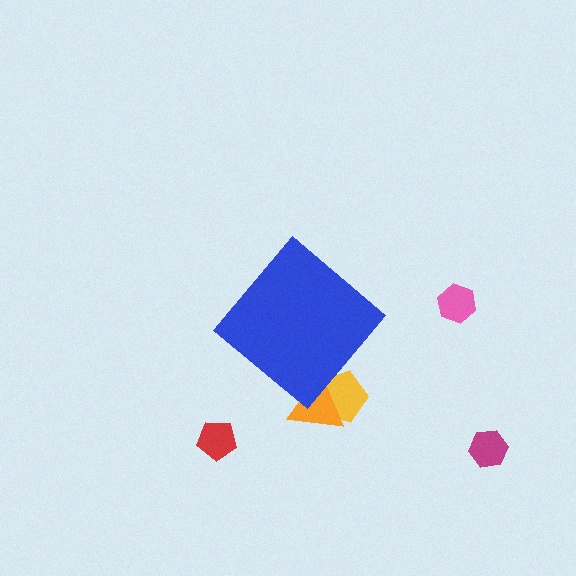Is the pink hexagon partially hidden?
No, the pink hexagon is fully visible.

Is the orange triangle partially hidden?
Yes, the orange triangle is partially hidden behind the blue diamond.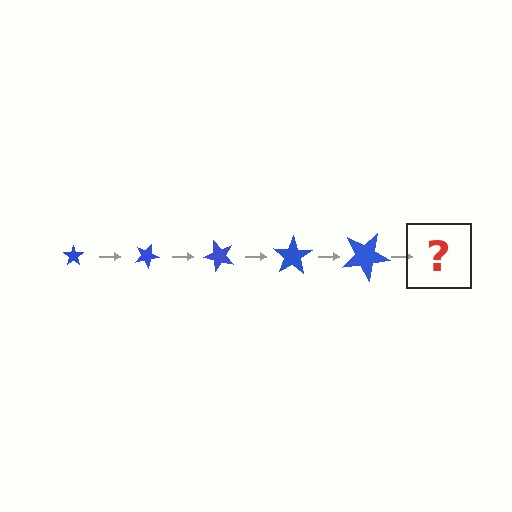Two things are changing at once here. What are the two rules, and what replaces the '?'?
The two rules are that the star grows larger each step and it rotates 25 degrees each step. The '?' should be a star, larger than the previous one and rotated 125 degrees from the start.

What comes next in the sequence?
The next element should be a star, larger than the previous one and rotated 125 degrees from the start.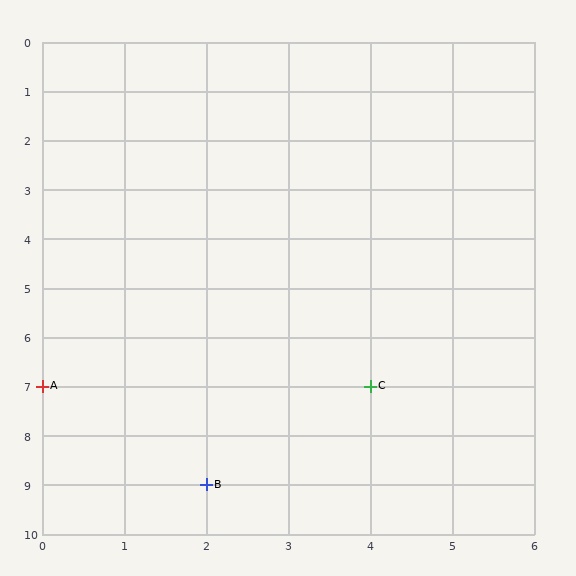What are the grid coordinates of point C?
Point C is at grid coordinates (4, 7).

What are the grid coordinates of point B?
Point B is at grid coordinates (2, 9).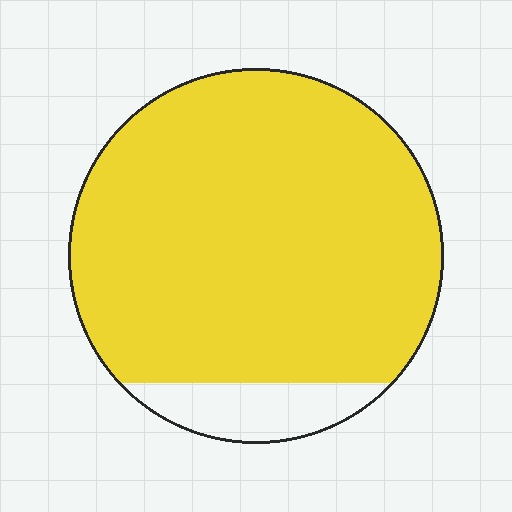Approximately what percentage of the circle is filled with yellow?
Approximately 90%.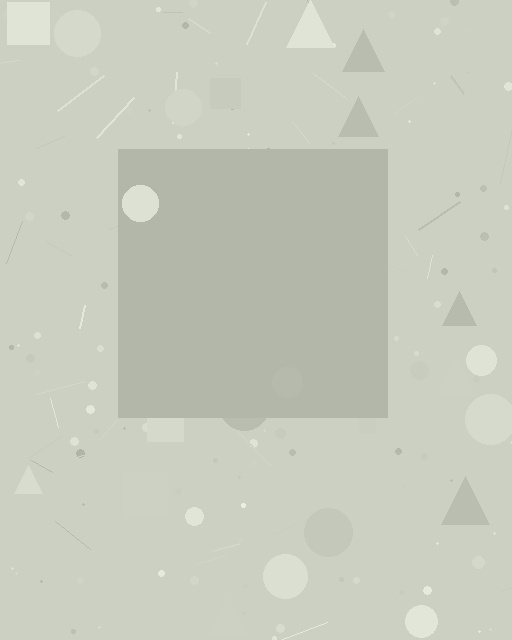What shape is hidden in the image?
A square is hidden in the image.